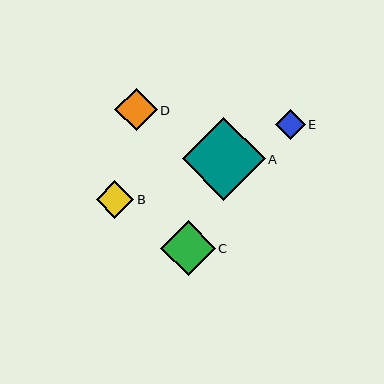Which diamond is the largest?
Diamond A is the largest with a size of approximately 83 pixels.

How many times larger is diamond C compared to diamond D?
Diamond C is approximately 1.3 times the size of diamond D.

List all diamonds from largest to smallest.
From largest to smallest: A, C, D, B, E.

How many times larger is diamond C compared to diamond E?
Diamond C is approximately 1.8 times the size of diamond E.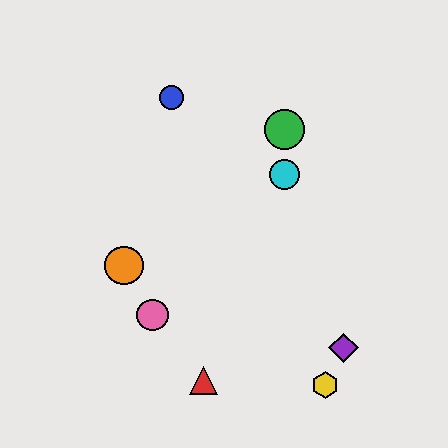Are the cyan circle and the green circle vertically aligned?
Yes, both are at x≈284.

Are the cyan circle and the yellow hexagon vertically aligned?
No, the cyan circle is at x≈284 and the yellow hexagon is at x≈325.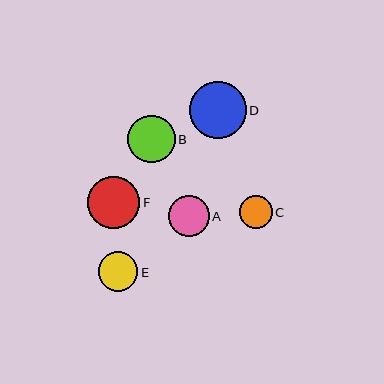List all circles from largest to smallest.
From largest to smallest: D, F, B, A, E, C.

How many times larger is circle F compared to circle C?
Circle F is approximately 1.6 times the size of circle C.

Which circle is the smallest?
Circle C is the smallest with a size of approximately 33 pixels.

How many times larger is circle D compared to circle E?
Circle D is approximately 1.4 times the size of circle E.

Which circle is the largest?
Circle D is the largest with a size of approximately 57 pixels.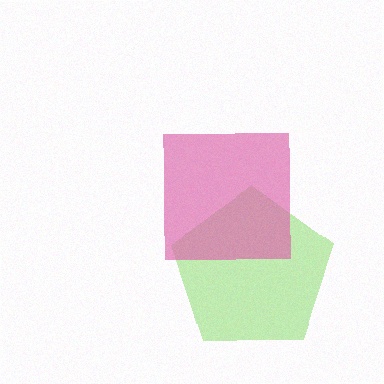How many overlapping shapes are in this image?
There are 2 overlapping shapes in the image.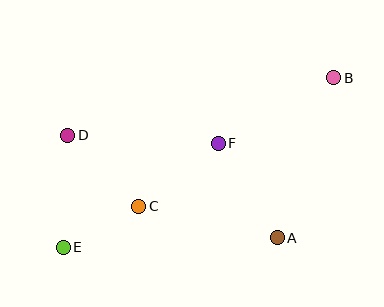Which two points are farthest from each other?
Points B and E are farthest from each other.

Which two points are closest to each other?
Points C and E are closest to each other.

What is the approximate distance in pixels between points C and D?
The distance between C and D is approximately 101 pixels.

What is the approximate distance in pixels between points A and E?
The distance between A and E is approximately 214 pixels.